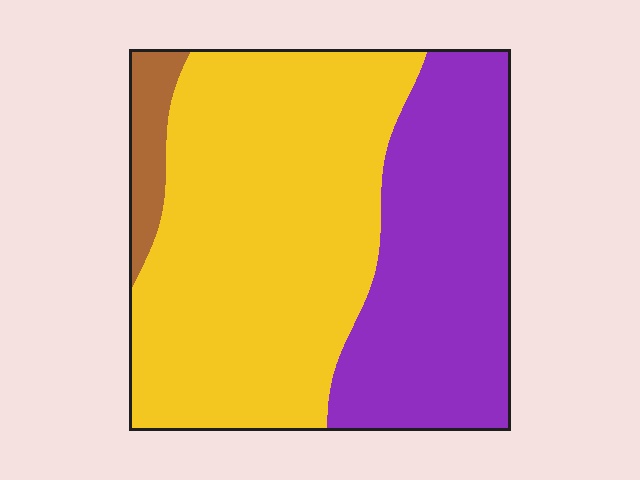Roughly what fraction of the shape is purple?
Purple covers roughly 35% of the shape.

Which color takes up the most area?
Yellow, at roughly 60%.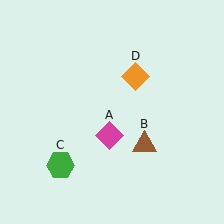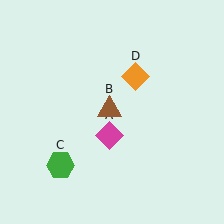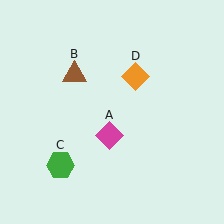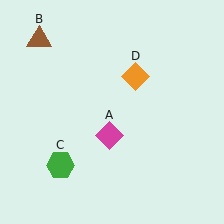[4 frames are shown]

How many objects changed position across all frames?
1 object changed position: brown triangle (object B).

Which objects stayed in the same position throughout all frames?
Magenta diamond (object A) and green hexagon (object C) and orange diamond (object D) remained stationary.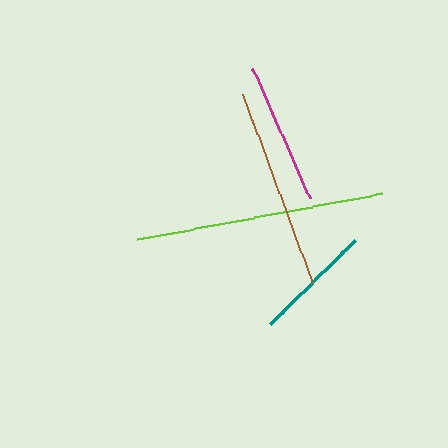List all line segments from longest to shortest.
From longest to shortest: lime, brown, magenta, teal.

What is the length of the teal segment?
The teal segment is approximately 121 pixels long.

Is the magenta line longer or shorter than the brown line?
The brown line is longer than the magenta line.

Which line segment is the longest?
The lime line is the longest at approximately 248 pixels.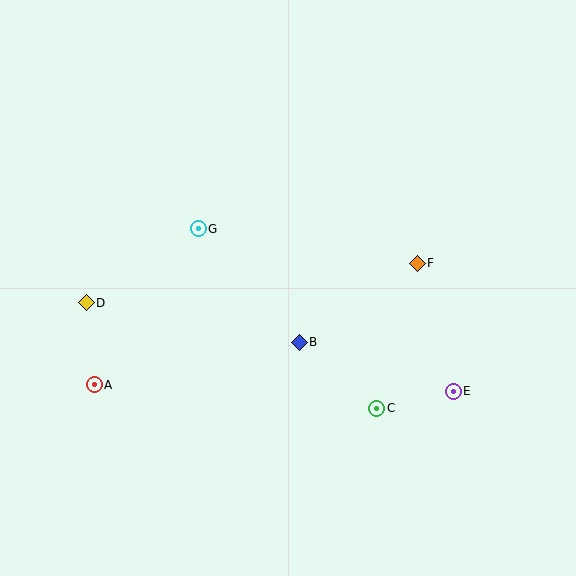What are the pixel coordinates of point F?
Point F is at (417, 263).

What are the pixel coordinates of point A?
Point A is at (94, 385).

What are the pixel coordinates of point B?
Point B is at (299, 342).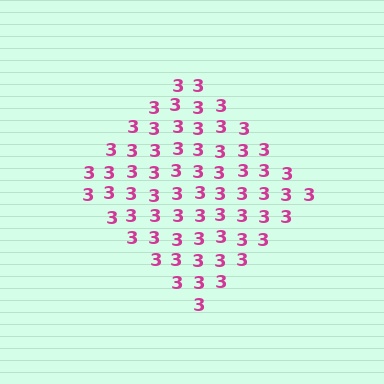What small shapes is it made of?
It is made of small digit 3's.